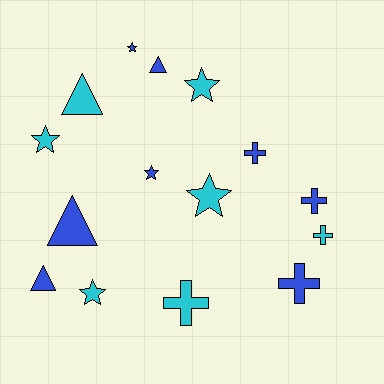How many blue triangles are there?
There are 3 blue triangles.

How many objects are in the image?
There are 15 objects.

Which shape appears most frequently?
Star, with 6 objects.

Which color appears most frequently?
Blue, with 8 objects.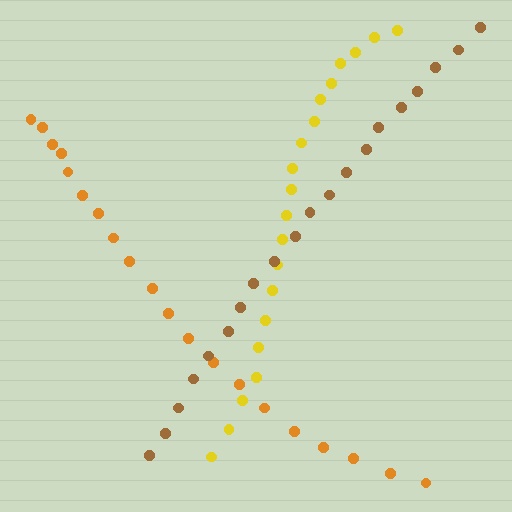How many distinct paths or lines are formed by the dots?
There are 3 distinct paths.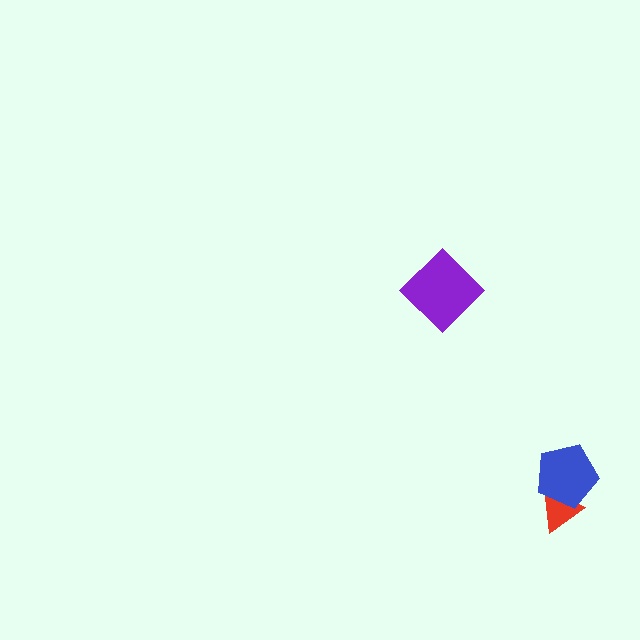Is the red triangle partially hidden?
Yes, it is partially covered by another shape.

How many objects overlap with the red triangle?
1 object overlaps with the red triangle.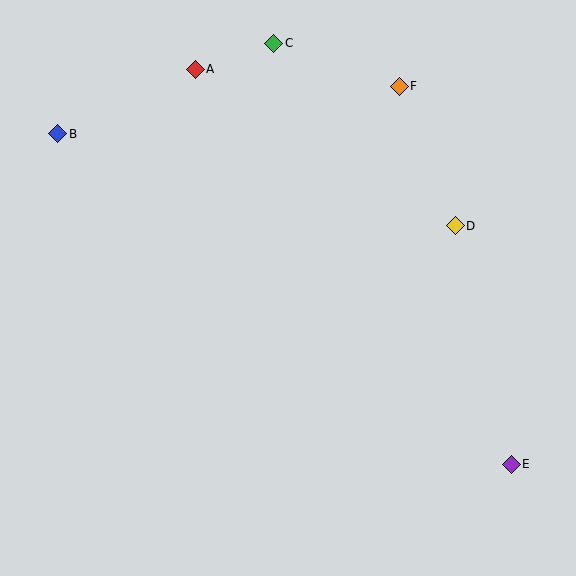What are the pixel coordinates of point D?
Point D is at (455, 226).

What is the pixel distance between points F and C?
The distance between F and C is 133 pixels.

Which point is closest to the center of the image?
Point D at (455, 226) is closest to the center.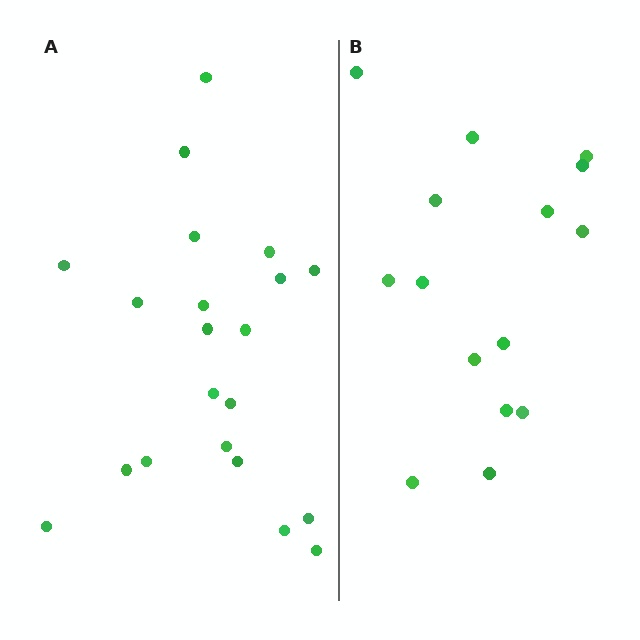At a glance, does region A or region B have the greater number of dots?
Region A (the left region) has more dots.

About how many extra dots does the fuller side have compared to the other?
Region A has about 6 more dots than region B.